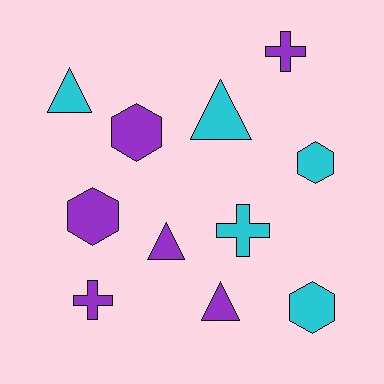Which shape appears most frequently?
Triangle, with 4 objects.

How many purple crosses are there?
There are 2 purple crosses.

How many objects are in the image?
There are 11 objects.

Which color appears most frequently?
Purple, with 6 objects.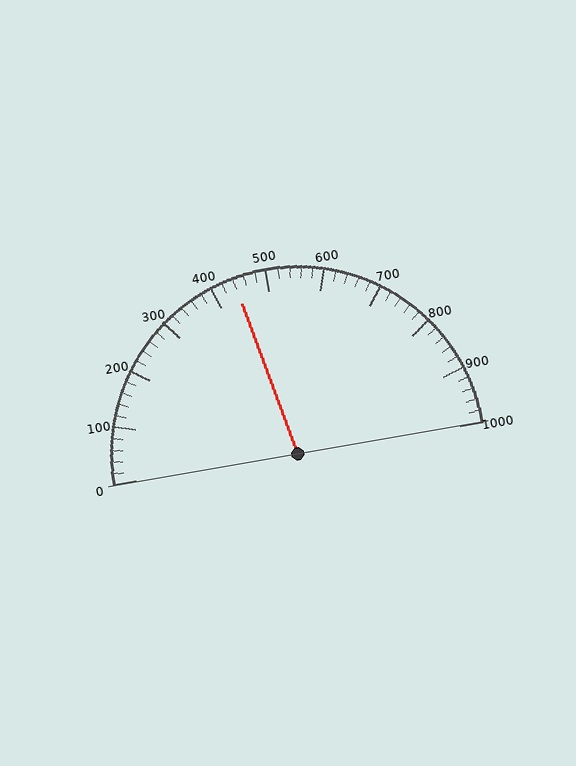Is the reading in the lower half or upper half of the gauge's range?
The reading is in the lower half of the range (0 to 1000).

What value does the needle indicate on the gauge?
The needle indicates approximately 440.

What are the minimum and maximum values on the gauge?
The gauge ranges from 0 to 1000.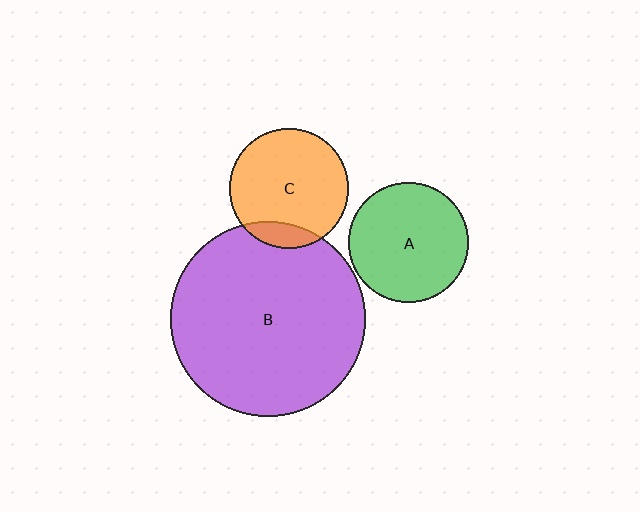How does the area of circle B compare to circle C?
Approximately 2.7 times.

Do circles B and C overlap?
Yes.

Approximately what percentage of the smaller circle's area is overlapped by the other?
Approximately 10%.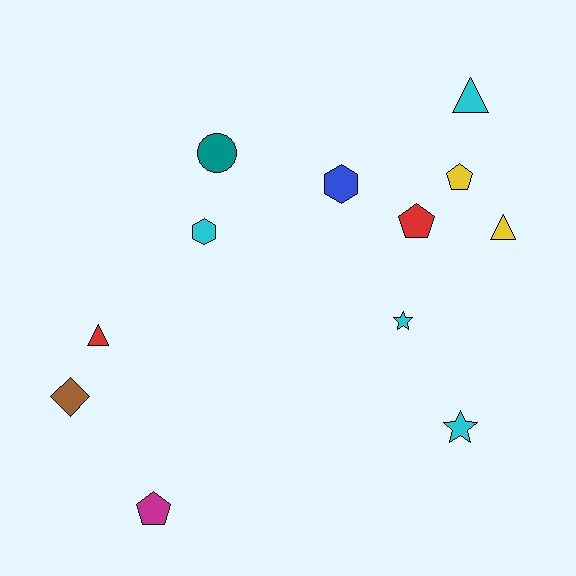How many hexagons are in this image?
There are 2 hexagons.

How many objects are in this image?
There are 12 objects.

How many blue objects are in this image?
There is 1 blue object.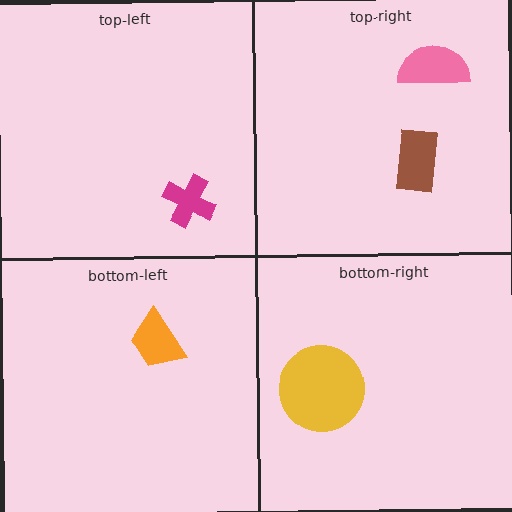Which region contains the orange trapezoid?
The bottom-left region.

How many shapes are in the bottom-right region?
1.